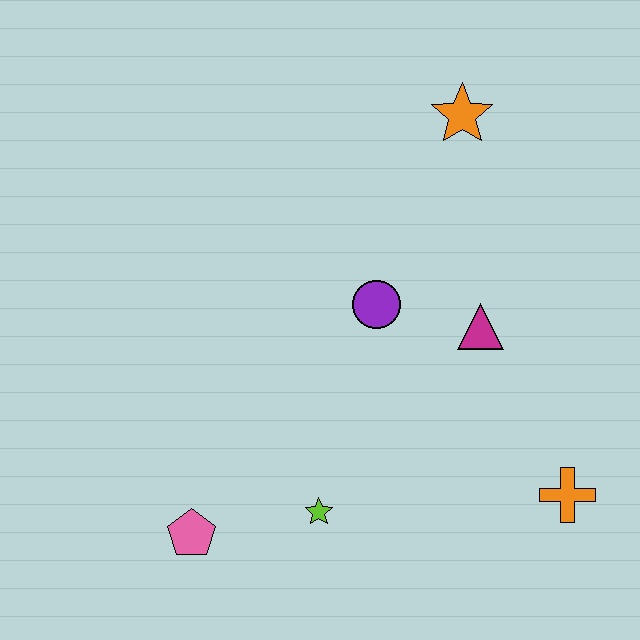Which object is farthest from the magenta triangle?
The pink pentagon is farthest from the magenta triangle.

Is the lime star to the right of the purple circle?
No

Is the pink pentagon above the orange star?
No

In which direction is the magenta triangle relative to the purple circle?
The magenta triangle is to the right of the purple circle.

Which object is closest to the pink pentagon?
The lime star is closest to the pink pentagon.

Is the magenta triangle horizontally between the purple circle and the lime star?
No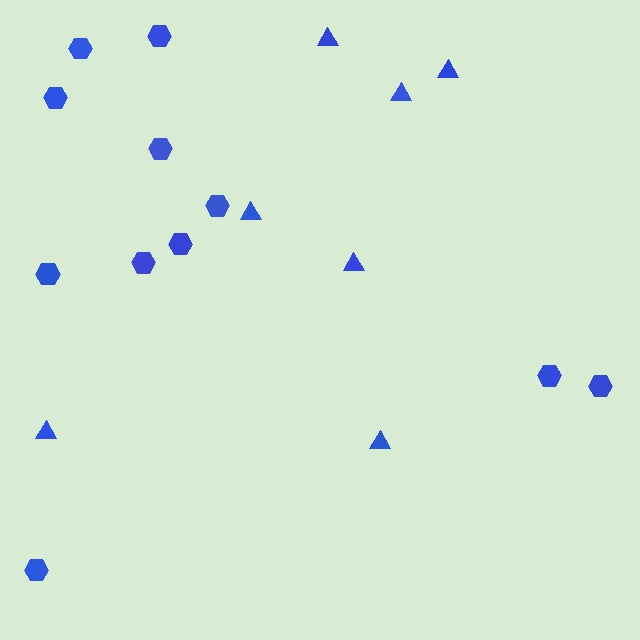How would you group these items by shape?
There are 2 groups: one group of triangles (7) and one group of hexagons (11).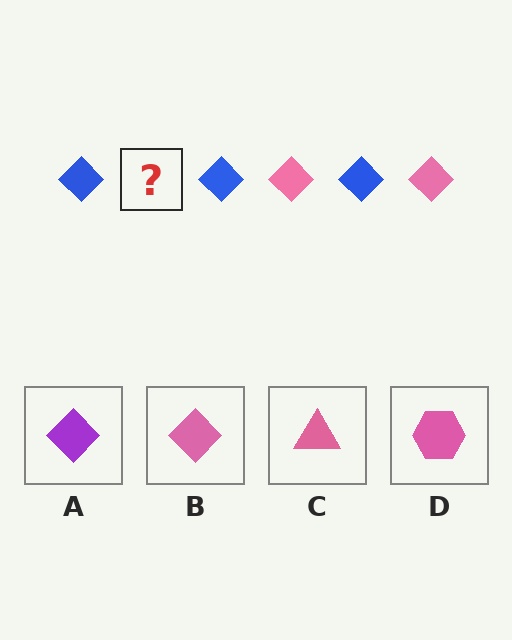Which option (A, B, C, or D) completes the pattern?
B.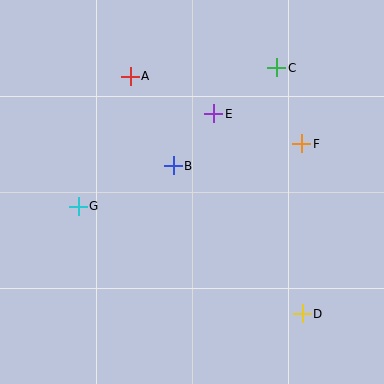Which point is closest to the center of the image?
Point B at (173, 166) is closest to the center.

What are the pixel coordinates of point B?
Point B is at (173, 166).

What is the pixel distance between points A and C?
The distance between A and C is 147 pixels.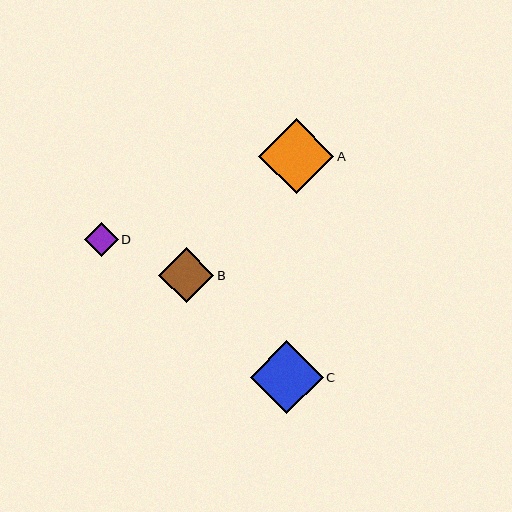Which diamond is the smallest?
Diamond D is the smallest with a size of approximately 34 pixels.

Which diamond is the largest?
Diamond A is the largest with a size of approximately 75 pixels.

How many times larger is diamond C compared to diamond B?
Diamond C is approximately 1.3 times the size of diamond B.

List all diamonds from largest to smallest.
From largest to smallest: A, C, B, D.